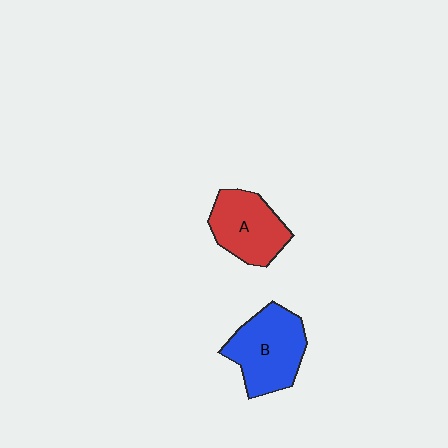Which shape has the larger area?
Shape B (blue).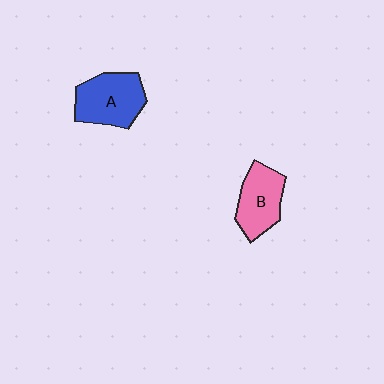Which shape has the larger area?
Shape A (blue).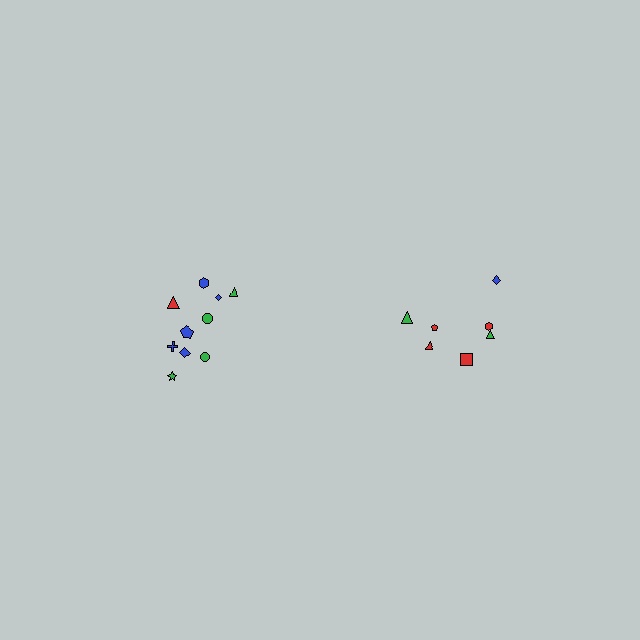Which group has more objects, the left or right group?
The left group.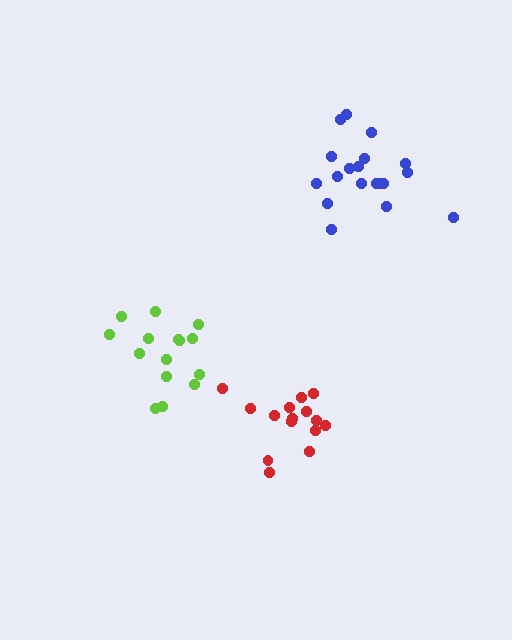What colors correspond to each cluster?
The clusters are colored: lime, red, blue.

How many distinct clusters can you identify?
There are 3 distinct clusters.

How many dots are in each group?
Group 1: 15 dots, Group 2: 15 dots, Group 3: 19 dots (49 total).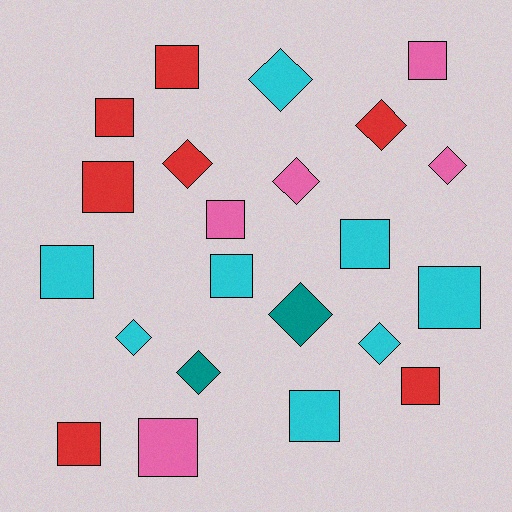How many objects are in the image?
There are 22 objects.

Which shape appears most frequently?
Square, with 13 objects.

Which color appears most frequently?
Cyan, with 8 objects.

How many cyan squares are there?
There are 5 cyan squares.